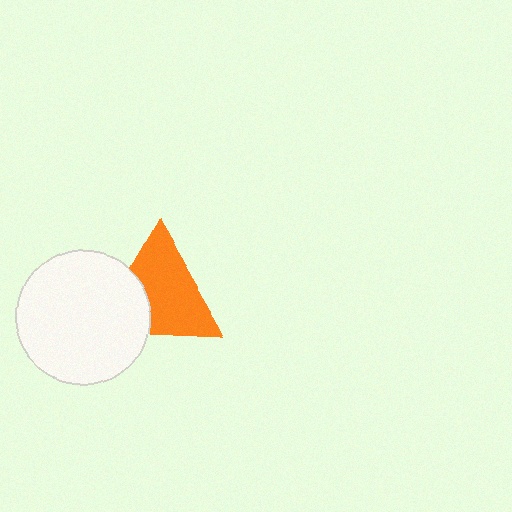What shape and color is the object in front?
The object in front is a white circle.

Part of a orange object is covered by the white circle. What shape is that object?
It is a triangle.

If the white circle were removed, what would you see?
You would see the complete orange triangle.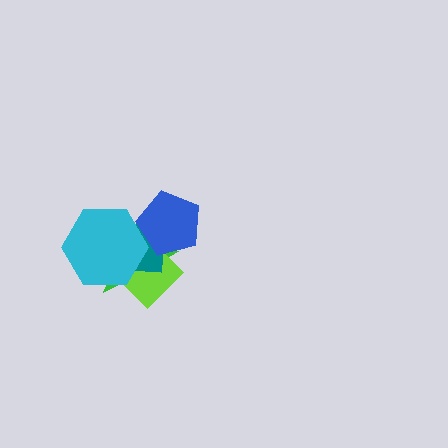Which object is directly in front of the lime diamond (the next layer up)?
The teal square is directly in front of the lime diamond.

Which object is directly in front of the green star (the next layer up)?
The lime diamond is directly in front of the green star.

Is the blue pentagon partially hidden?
Yes, it is partially covered by another shape.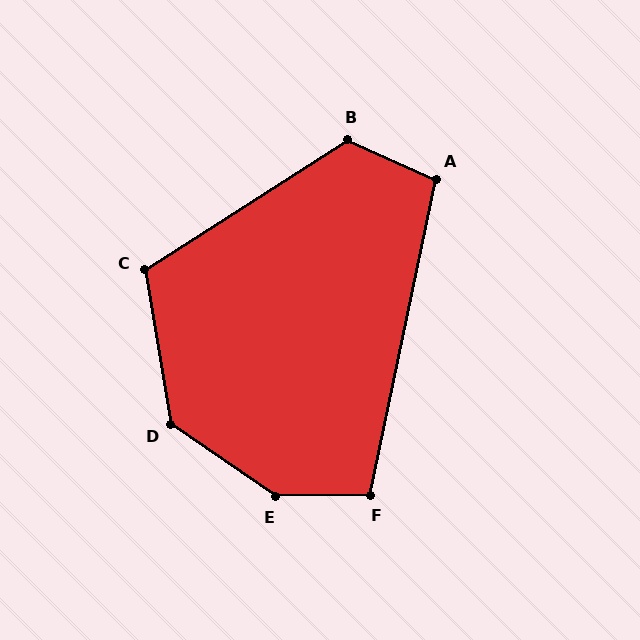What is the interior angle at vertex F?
Approximately 103 degrees (obtuse).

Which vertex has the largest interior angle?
E, at approximately 144 degrees.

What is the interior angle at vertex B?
Approximately 123 degrees (obtuse).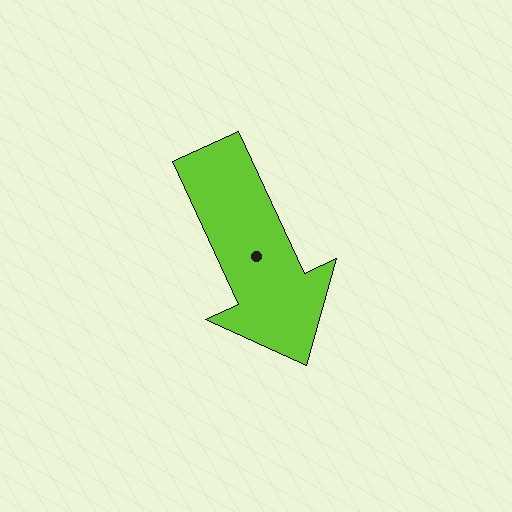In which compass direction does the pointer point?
Southeast.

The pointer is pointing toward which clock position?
Roughly 5 o'clock.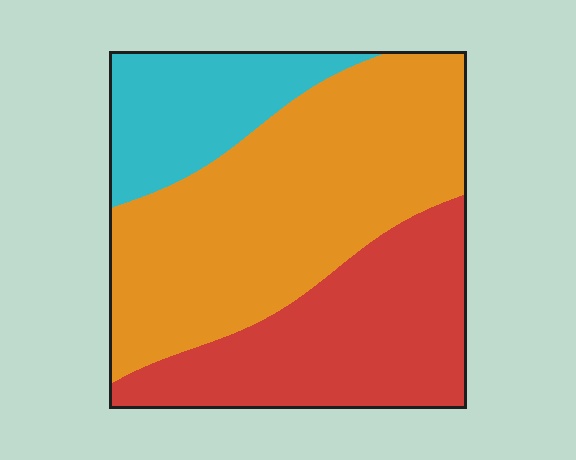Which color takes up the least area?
Cyan, at roughly 20%.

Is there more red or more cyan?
Red.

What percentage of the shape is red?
Red takes up about one third (1/3) of the shape.